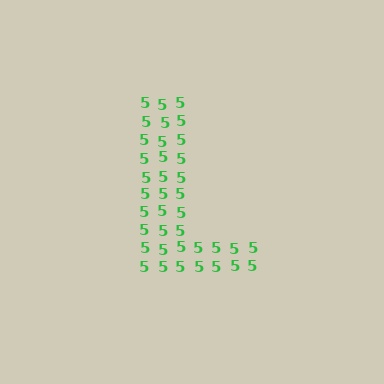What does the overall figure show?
The overall figure shows the letter L.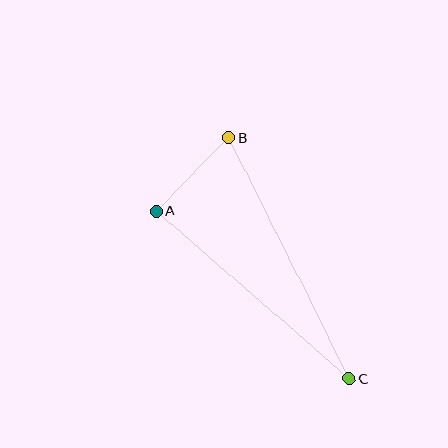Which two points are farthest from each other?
Points B and C are farthest from each other.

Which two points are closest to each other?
Points A and B are closest to each other.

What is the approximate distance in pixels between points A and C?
The distance between A and C is approximately 255 pixels.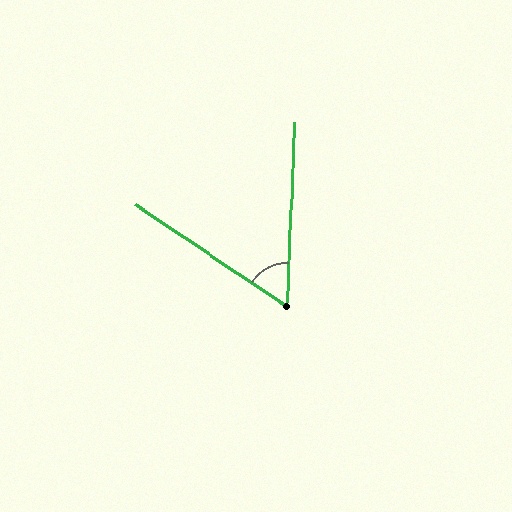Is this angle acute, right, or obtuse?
It is acute.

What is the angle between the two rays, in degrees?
Approximately 58 degrees.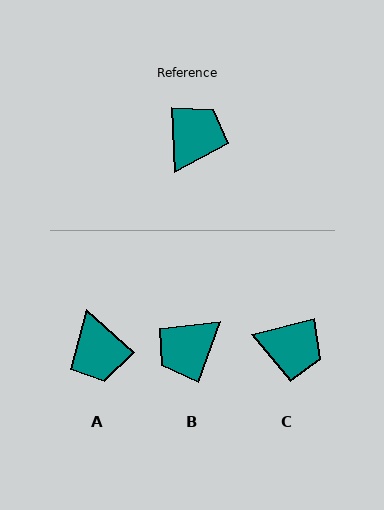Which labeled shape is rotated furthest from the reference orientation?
B, about 158 degrees away.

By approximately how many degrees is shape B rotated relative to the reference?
Approximately 158 degrees counter-clockwise.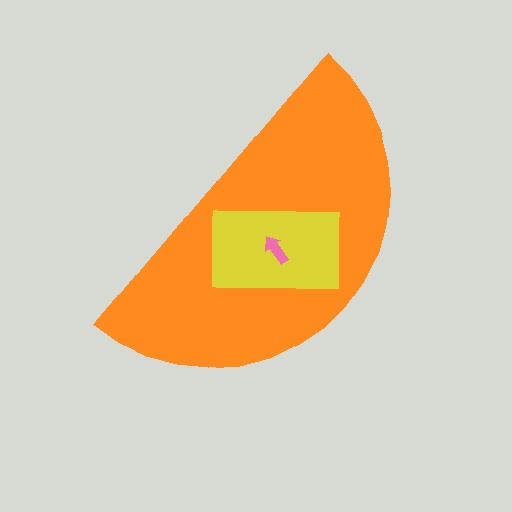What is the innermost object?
The pink arrow.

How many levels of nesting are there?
3.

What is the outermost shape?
The orange semicircle.